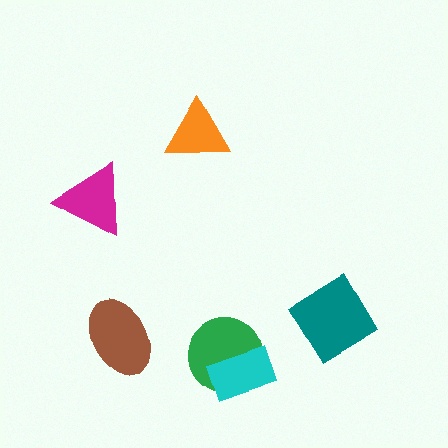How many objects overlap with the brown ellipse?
0 objects overlap with the brown ellipse.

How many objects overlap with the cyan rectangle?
1 object overlaps with the cyan rectangle.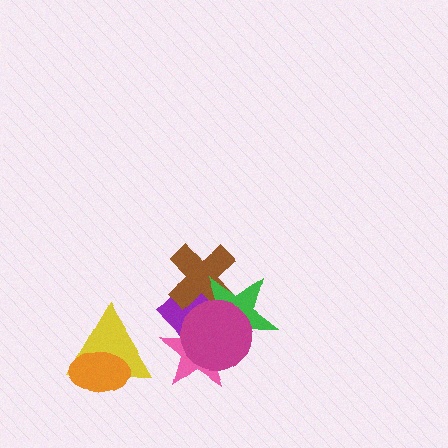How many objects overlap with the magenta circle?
4 objects overlap with the magenta circle.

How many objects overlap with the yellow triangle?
1 object overlaps with the yellow triangle.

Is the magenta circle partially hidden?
No, no other shape covers it.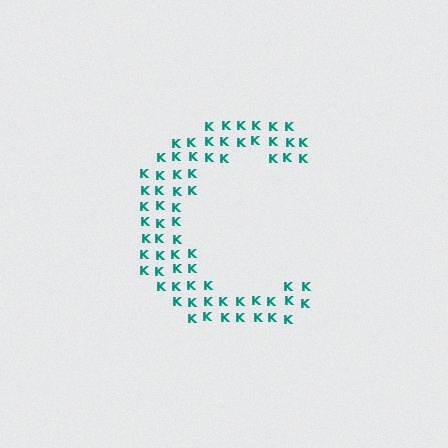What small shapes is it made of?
It is made of small letter K's.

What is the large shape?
The large shape is the letter C.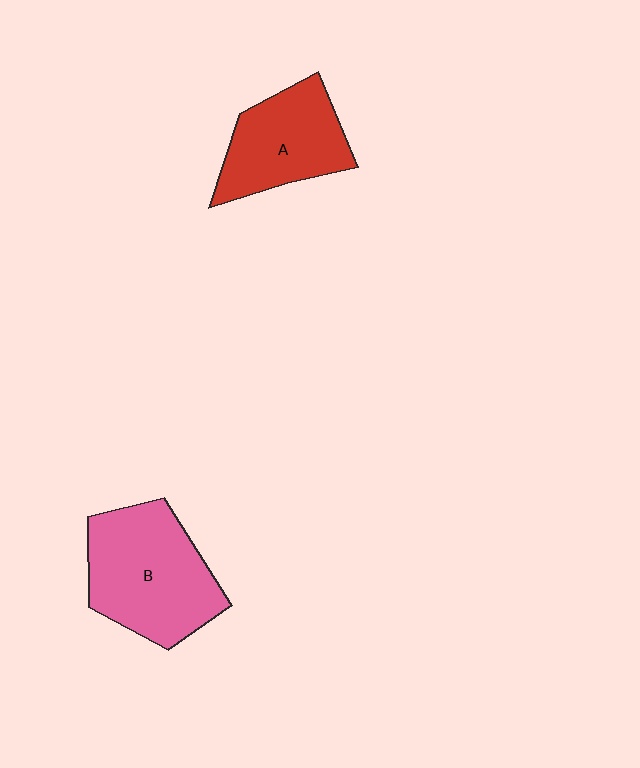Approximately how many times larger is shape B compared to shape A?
Approximately 1.3 times.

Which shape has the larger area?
Shape B (pink).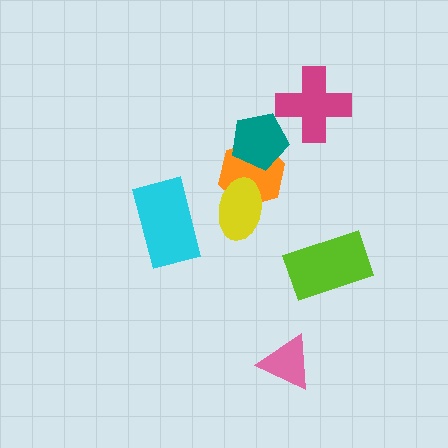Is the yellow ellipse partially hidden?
No, no other shape covers it.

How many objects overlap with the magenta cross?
0 objects overlap with the magenta cross.